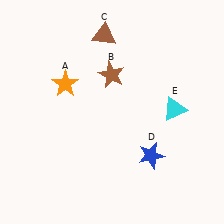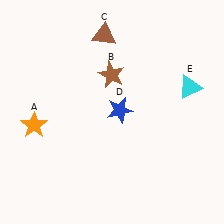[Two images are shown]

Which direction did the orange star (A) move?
The orange star (A) moved down.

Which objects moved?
The objects that moved are: the orange star (A), the blue star (D), the cyan triangle (E).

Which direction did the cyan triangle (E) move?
The cyan triangle (E) moved up.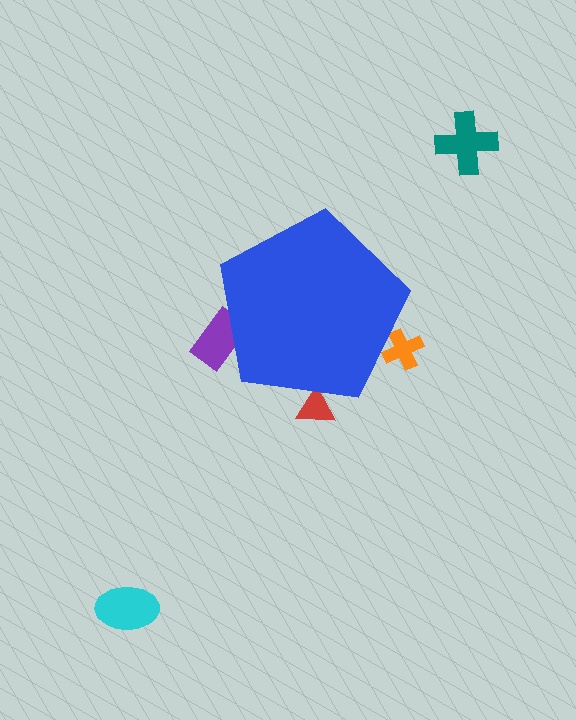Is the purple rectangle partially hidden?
Yes, the purple rectangle is partially hidden behind the blue pentagon.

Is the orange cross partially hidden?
Yes, the orange cross is partially hidden behind the blue pentagon.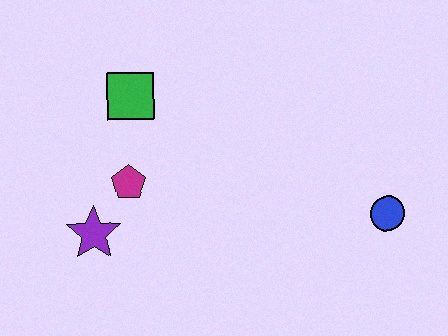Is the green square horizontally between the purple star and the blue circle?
Yes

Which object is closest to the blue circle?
The magenta pentagon is closest to the blue circle.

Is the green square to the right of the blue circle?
No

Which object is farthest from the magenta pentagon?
The blue circle is farthest from the magenta pentagon.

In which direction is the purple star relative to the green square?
The purple star is below the green square.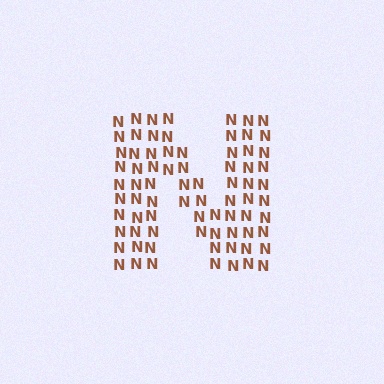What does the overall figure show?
The overall figure shows the letter N.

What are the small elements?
The small elements are letter N's.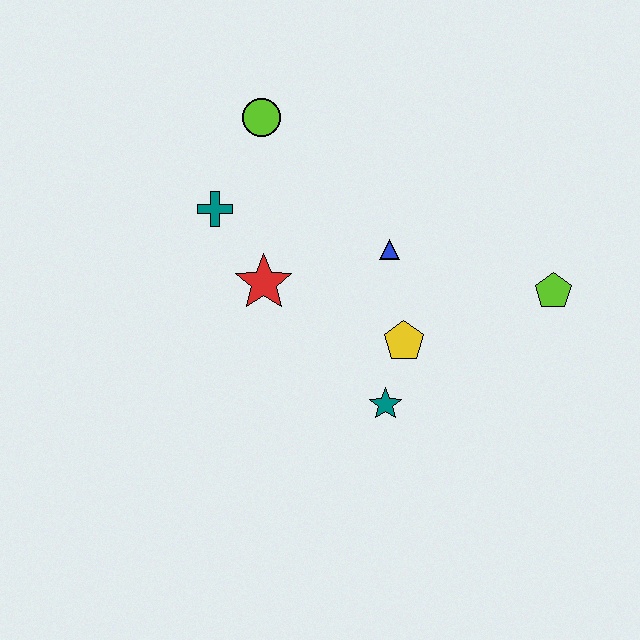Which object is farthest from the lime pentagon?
The teal cross is farthest from the lime pentagon.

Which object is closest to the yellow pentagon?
The teal star is closest to the yellow pentagon.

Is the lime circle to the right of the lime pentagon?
No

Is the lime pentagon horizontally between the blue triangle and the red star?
No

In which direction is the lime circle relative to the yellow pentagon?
The lime circle is above the yellow pentagon.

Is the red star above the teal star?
Yes